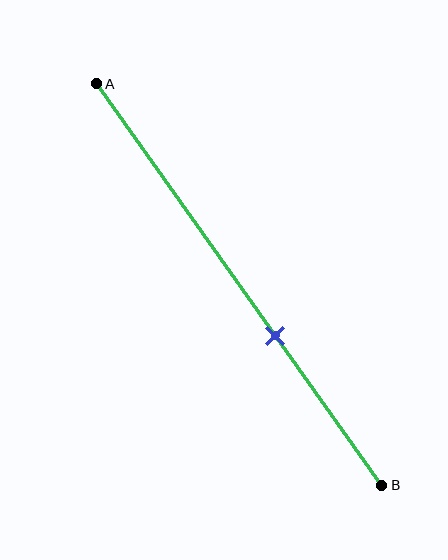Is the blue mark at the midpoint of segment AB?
No, the mark is at about 65% from A, not at the 50% midpoint.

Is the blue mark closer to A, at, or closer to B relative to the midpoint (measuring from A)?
The blue mark is closer to point B than the midpoint of segment AB.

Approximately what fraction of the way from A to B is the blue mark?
The blue mark is approximately 65% of the way from A to B.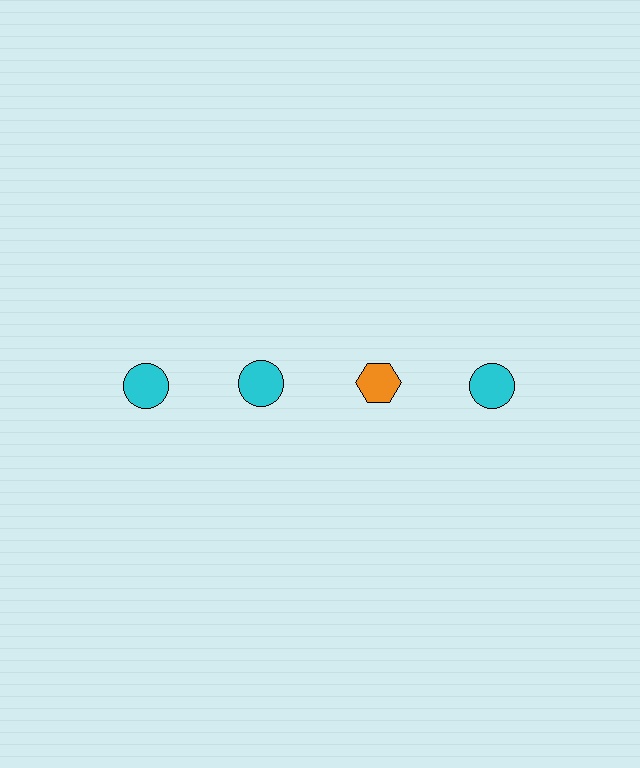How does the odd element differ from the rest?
It differs in both color (orange instead of cyan) and shape (hexagon instead of circle).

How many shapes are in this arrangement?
There are 4 shapes arranged in a grid pattern.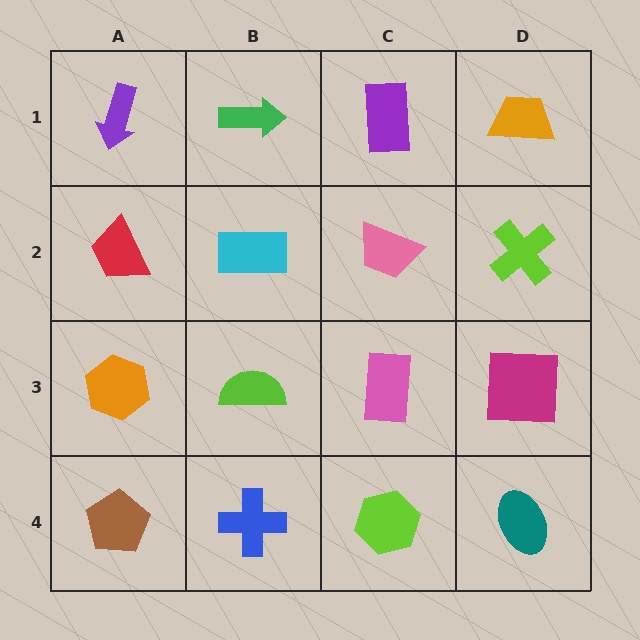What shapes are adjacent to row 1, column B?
A cyan rectangle (row 2, column B), a purple arrow (row 1, column A), a purple rectangle (row 1, column C).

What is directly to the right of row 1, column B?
A purple rectangle.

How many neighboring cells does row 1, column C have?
3.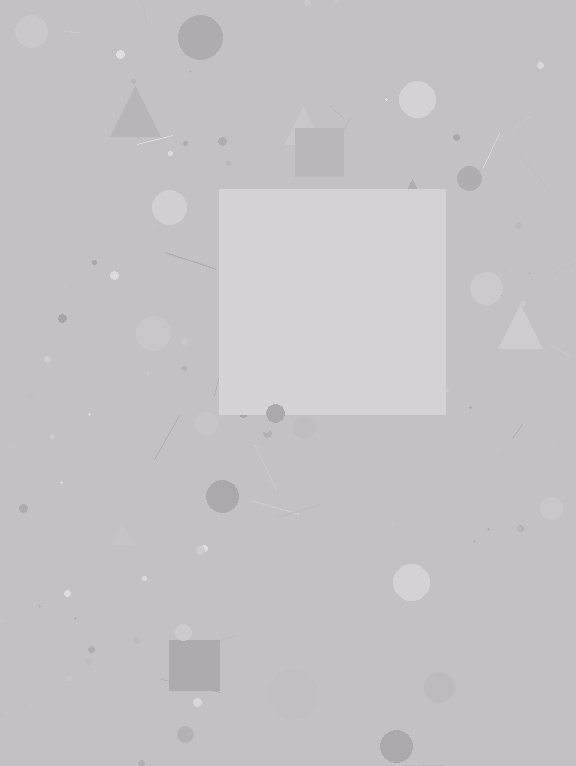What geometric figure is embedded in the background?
A square is embedded in the background.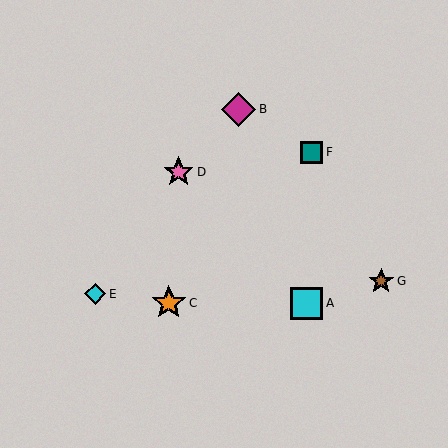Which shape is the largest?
The orange star (labeled C) is the largest.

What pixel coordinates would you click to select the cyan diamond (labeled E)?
Click at (95, 294) to select the cyan diamond E.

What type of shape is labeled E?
Shape E is a cyan diamond.